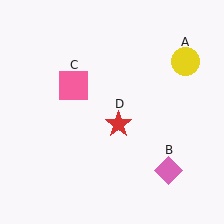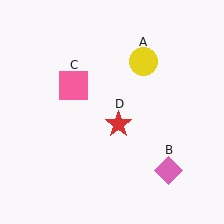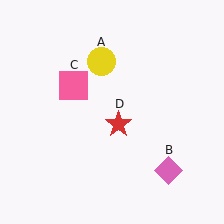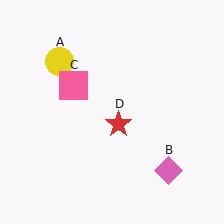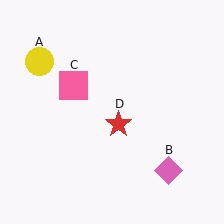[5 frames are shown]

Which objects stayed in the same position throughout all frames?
Pink diamond (object B) and pink square (object C) and red star (object D) remained stationary.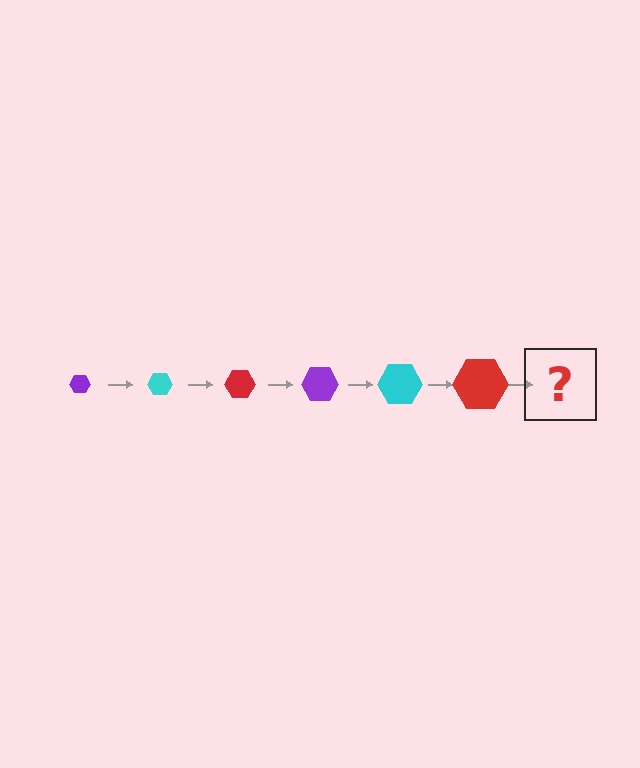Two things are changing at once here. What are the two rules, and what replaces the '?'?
The two rules are that the hexagon grows larger each step and the color cycles through purple, cyan, and red. The '?' should be a purple hexagon, larger than the previous one.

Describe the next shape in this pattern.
It should be a purple hexagon, larger than the previous one.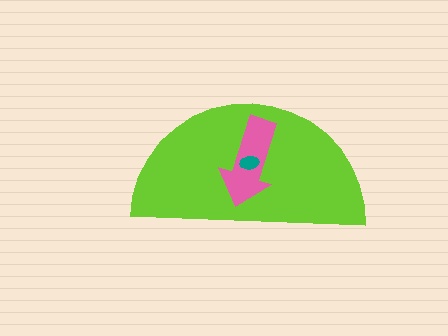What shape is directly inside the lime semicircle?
The pink arrow.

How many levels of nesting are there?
3.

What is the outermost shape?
The lime semicircle.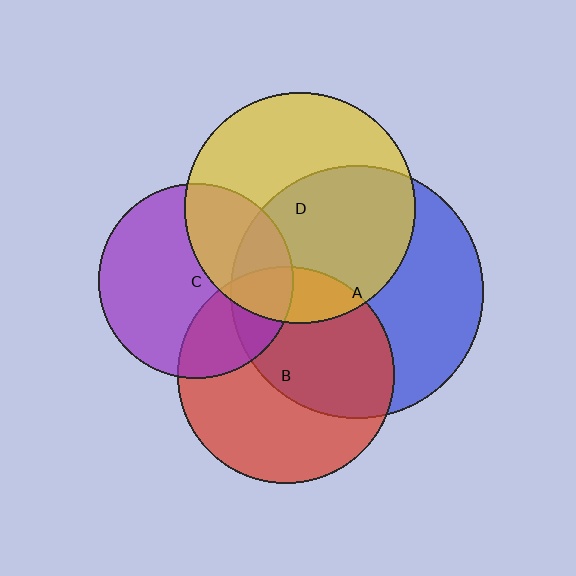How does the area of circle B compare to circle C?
Approximately 1.2 times.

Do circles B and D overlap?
Yes.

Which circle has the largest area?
Circle A (blue).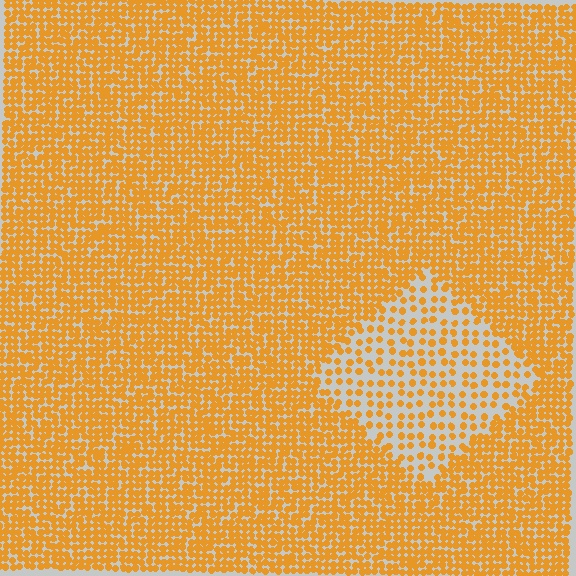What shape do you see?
I see a diamond.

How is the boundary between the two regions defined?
The boundary is defined by a change in element density (approximately 2.3x ratio). All elements are the same color, size, and shape.